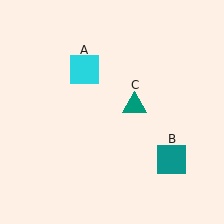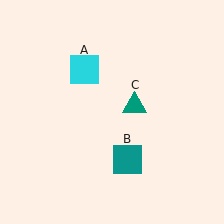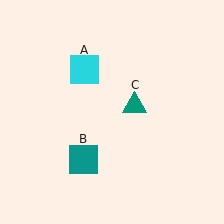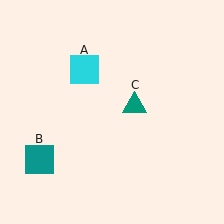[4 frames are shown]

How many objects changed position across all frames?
1 object changed position: teal square (object B).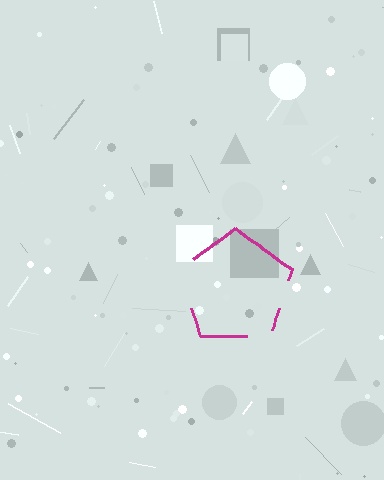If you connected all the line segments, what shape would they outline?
They would outline a pentagon.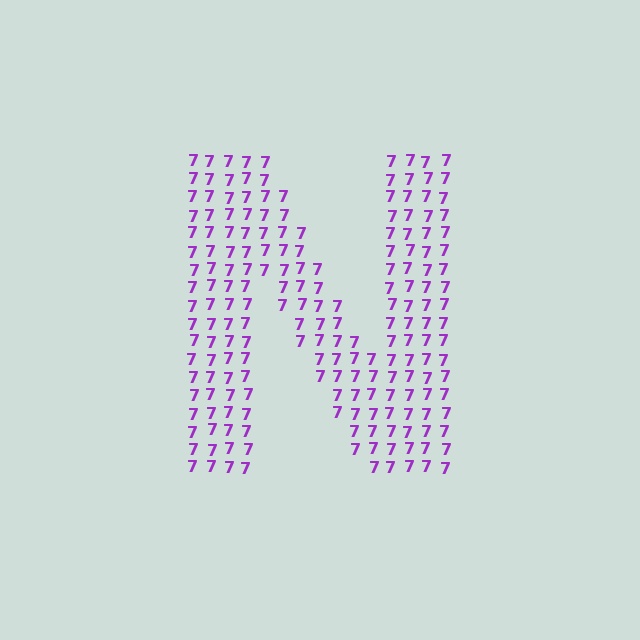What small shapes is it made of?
It is made of small digit 7's.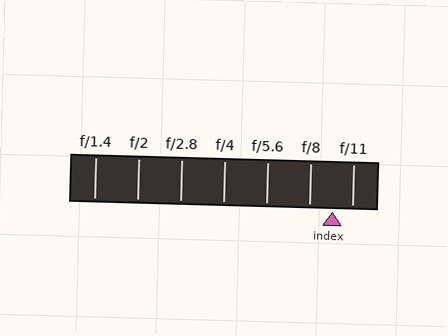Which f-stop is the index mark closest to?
The index mark is closest to f/11.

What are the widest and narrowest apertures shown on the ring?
The widest aperture shown is f/1.4 and the narrowest is f/11.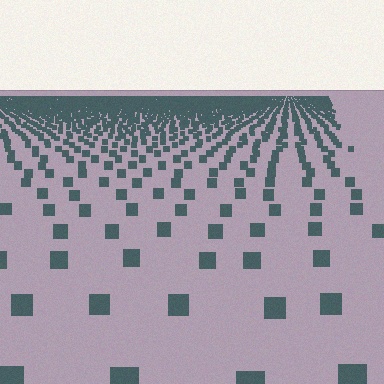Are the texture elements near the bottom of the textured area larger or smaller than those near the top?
Larger. Near the bottom, elements are closer to the viewer and appear at a bigger on-screen size.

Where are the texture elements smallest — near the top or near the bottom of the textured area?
Near the top.